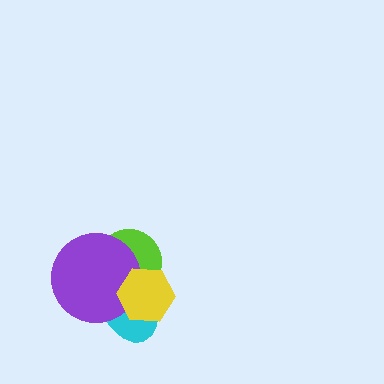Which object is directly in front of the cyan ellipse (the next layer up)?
The purple circle is directly in front of the cyan ellipse.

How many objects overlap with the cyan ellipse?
3 objects overlap with the cyan ellipse.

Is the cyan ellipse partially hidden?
Yes, it is partially covered by another shape.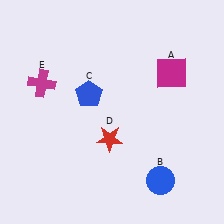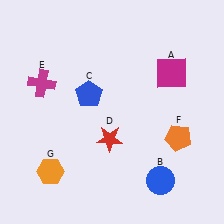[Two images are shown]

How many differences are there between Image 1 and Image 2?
There are 2 differences between the two images.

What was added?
An orange pentagon (F), an orange hexagon (G) were added in Image 2.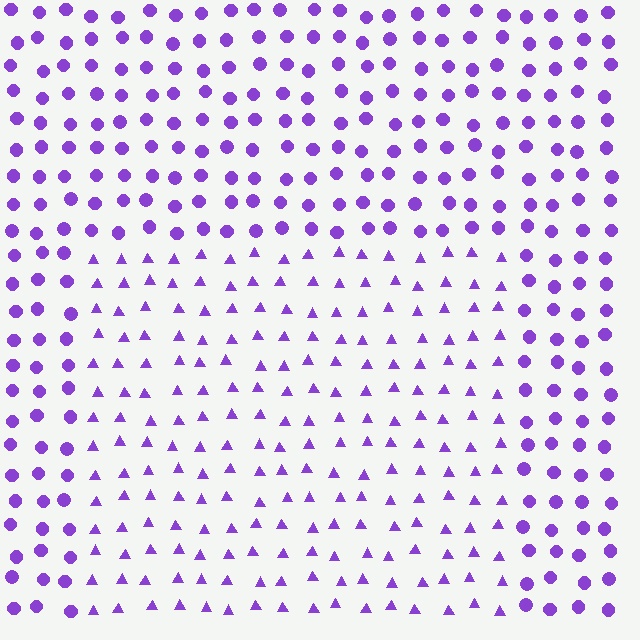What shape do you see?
I see a rectangle.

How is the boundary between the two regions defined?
The boundary is defined by a change in element shape: triangles inside vs. circles outside. All elements share the same color and spacing.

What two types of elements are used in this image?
The image uses triangles inside the rectangle region and circles outside it.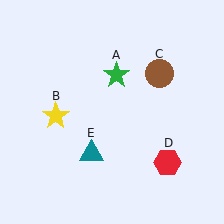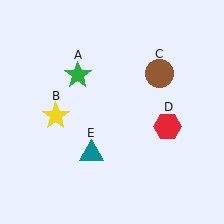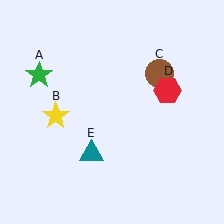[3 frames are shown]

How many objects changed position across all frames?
2 objects changed position: green star (object A), red hexagon (object D).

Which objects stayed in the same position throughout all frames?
Yellow star (object B) and brown circle (object C) and teal triangle (object E) remained stationary.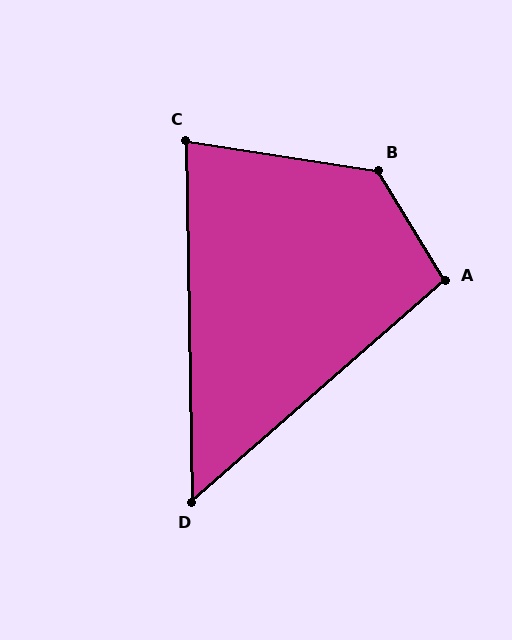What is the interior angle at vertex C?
Approximately 80 degrees (acute).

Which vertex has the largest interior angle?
B, at approximately 130 degrees.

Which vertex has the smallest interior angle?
D, at approximately 50 degrees.